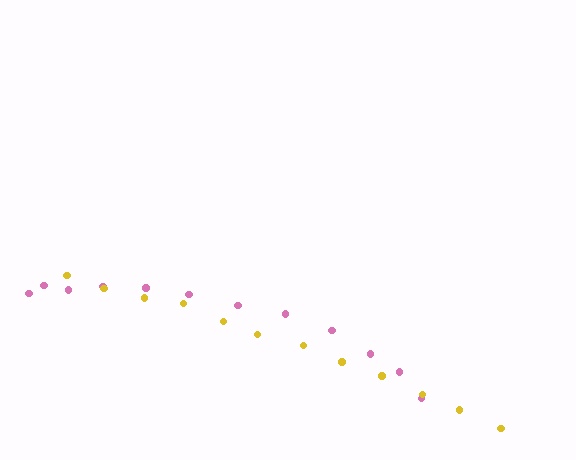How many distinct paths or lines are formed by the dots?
There are 2 distinct paths.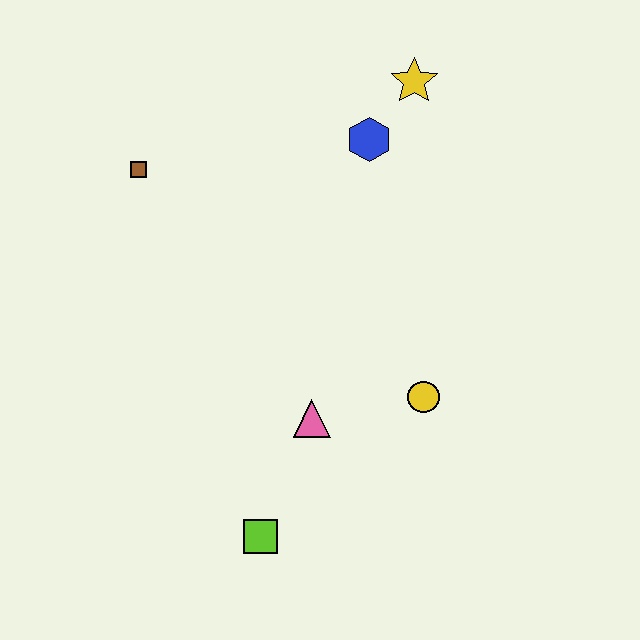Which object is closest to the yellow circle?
The pink triangle is closest to the yellow circle.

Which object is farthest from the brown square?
The lime square is farthest from the brown square.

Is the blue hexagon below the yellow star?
Yes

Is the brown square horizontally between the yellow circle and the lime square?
No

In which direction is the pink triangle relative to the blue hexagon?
The pink triangle is below the blue hexagon.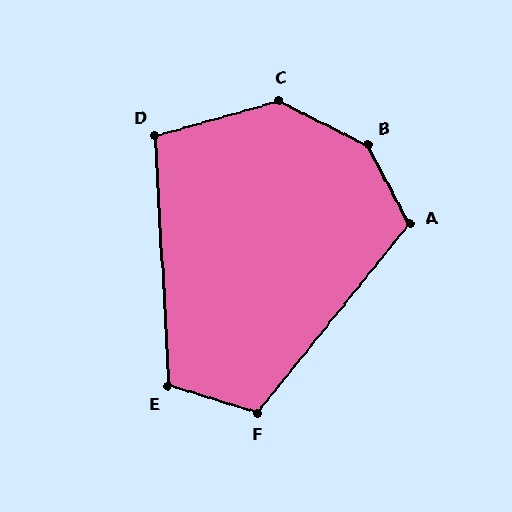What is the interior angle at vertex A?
Approximately 113 degrees (obtuse).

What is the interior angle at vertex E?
Approximately 110 degrees (obtuse).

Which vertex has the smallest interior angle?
D, at approximately 103 degrees.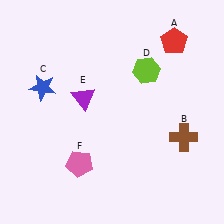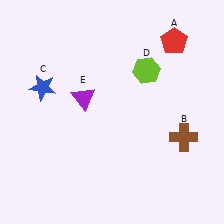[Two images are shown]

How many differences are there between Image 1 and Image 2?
There is 1 difference between the two images.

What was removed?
The pink pentagon (F) was removed in Image 2.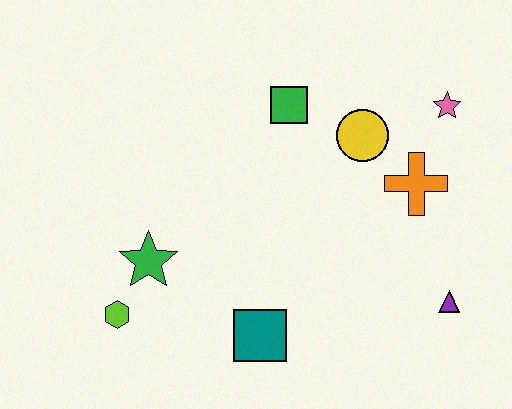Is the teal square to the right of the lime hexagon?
Yes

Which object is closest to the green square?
The yellow circle is closest to the green square.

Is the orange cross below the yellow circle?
Yes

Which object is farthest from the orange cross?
The lime hexagon is farthest from the orange cross.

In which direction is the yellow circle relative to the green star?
The yellow circle is to the right of the green star.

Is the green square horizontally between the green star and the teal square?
No